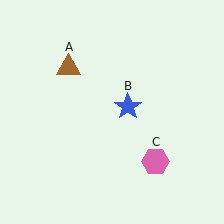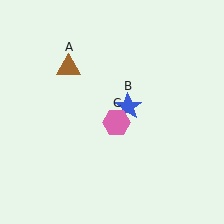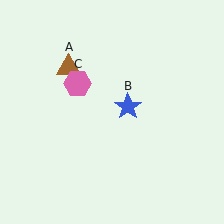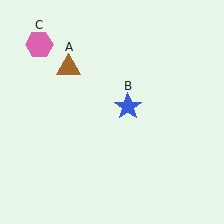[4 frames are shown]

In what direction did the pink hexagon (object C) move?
The pink hexagon (object C) moved up and to the left.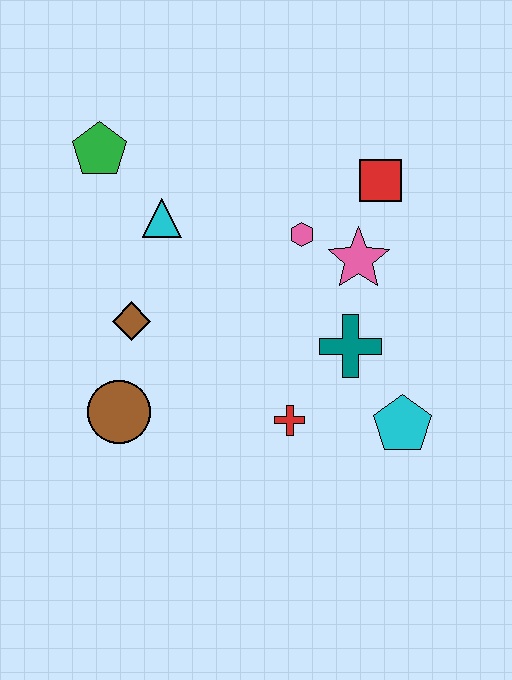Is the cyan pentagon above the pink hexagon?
No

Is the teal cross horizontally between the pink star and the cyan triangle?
Yes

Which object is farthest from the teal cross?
The green pentagon is farthest from the teal cross.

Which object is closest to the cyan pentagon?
The teal cross is closest to the cyan pentagon.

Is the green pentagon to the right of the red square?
No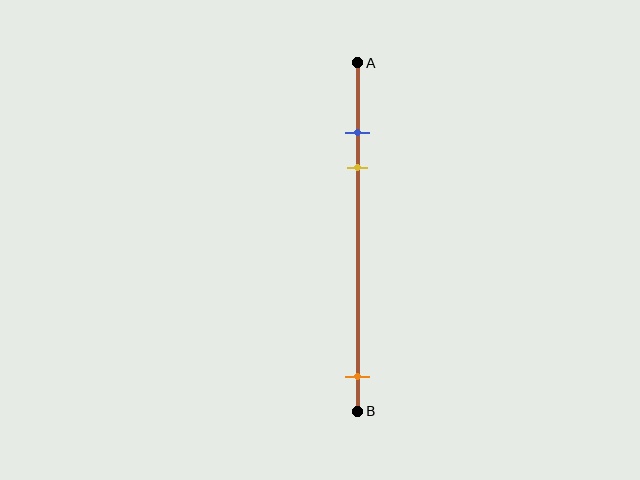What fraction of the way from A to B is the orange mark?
The orange mark is approximately 90% (0.9) of the way from A to B.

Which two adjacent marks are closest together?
The blue and yellow marks are the closest adjacent pair.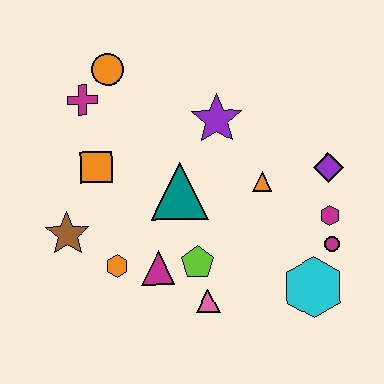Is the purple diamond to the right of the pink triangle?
Yes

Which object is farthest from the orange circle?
The cyan hexagon is farthest from the orange circle.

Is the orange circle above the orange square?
Yes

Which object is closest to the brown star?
The orange hexagon is closest to the brown star.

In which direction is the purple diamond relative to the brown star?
The purple diamond is to the right of the brown star.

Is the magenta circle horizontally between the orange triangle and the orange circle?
No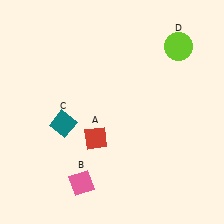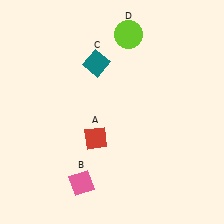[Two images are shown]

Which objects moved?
The objects that moved are: the teal diamond (C), the lime circle (D).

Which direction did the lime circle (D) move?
The lime circle (D) moved left.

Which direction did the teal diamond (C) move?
The teal diamond (C) moved up.